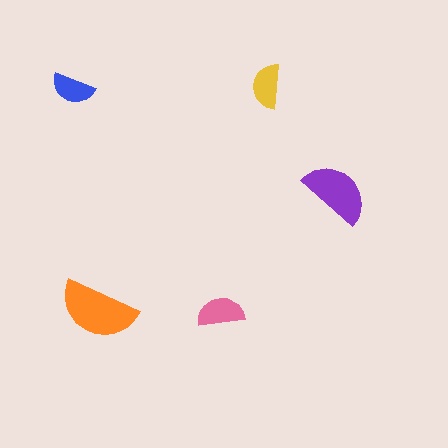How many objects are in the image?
There are 5 objects in the image.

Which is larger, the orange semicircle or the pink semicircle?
The orange one.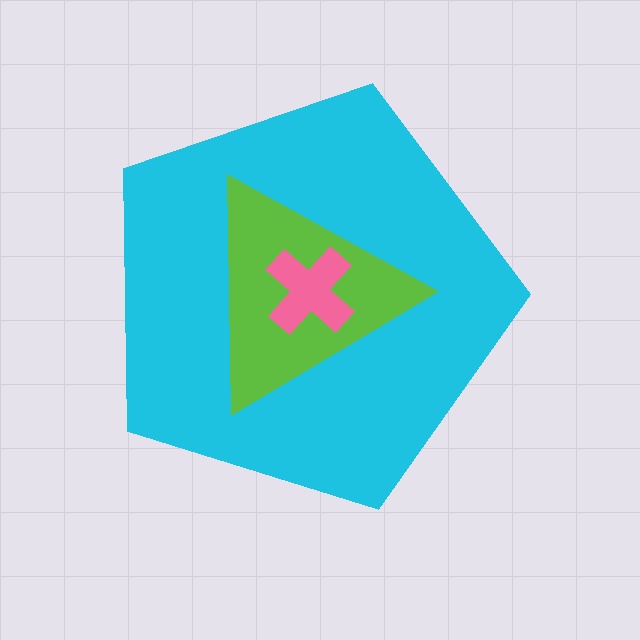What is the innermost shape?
The pink cross.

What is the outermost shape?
The cyan pentagon.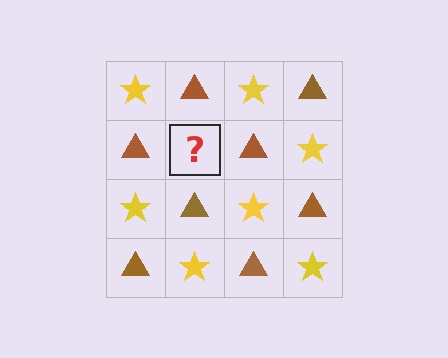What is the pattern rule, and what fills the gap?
The rule is that it alternates yellow star and brown triangle in a checkerboard pattern. The gap should be filled with a yellow star.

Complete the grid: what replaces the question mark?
The question mark should be replaced with a yellow star.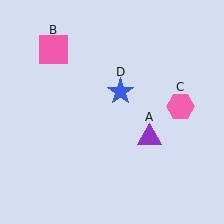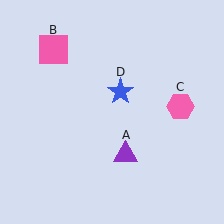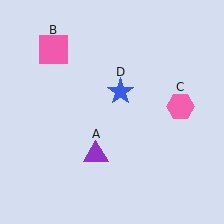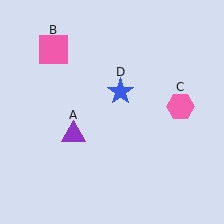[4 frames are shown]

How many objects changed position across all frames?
1 object changed position: purple triangle (object A).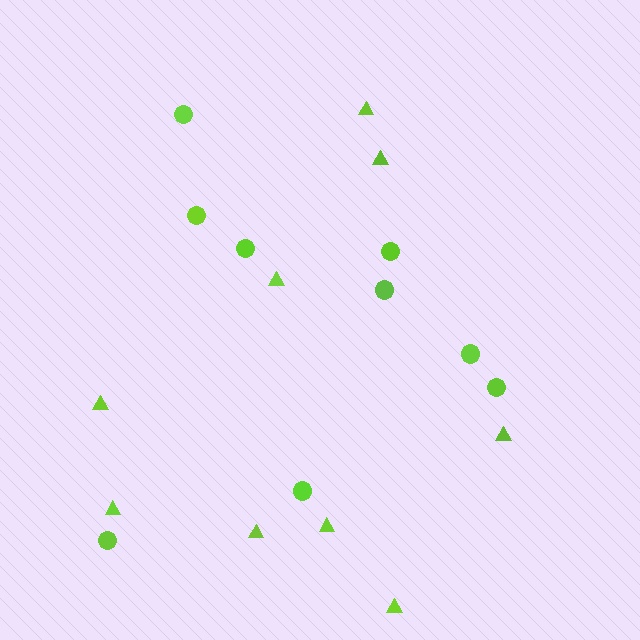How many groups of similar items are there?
There are 2 groups: one group of circles (9) and one group of triangles (9).